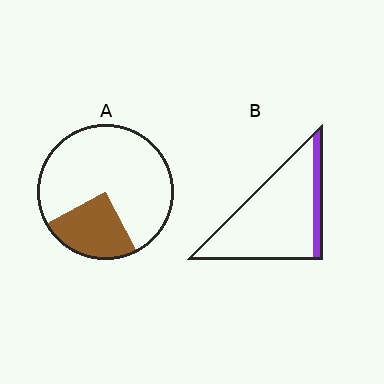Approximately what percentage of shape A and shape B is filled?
A is approximately 25% and B is approximately 15%.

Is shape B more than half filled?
No.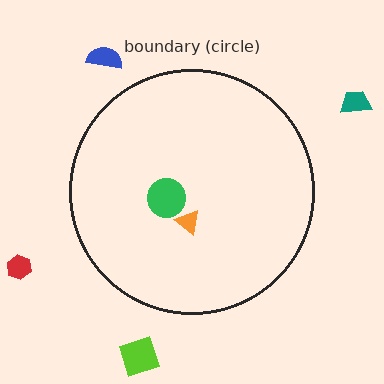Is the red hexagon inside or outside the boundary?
Outside.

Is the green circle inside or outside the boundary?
Inside.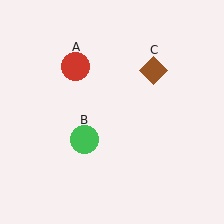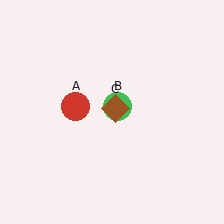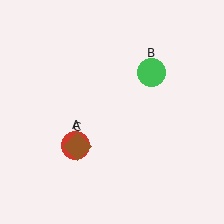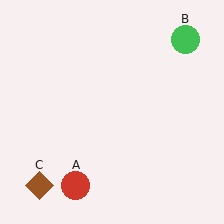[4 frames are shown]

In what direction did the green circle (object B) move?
The green circle (object B) moved up and to the right.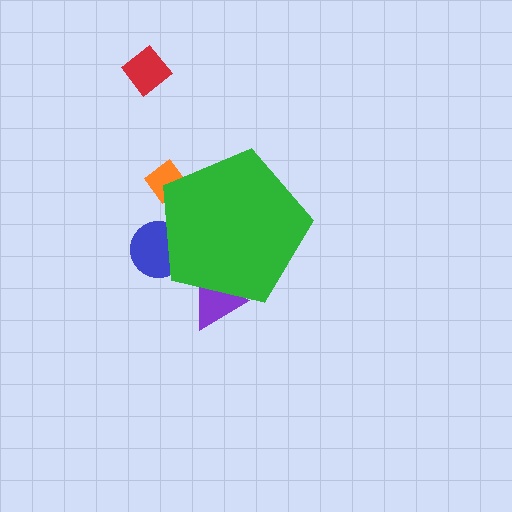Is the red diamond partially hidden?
No, the red diamond is fully visible.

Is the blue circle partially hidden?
Yes, the blue circle is partially hidden behind the green pentagon.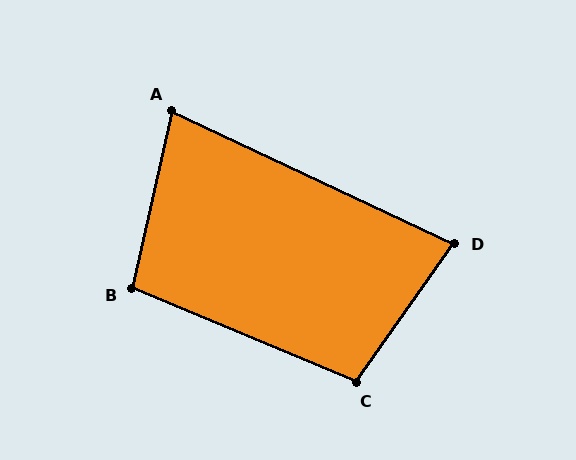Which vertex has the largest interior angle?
C, at approximately 102 degrees.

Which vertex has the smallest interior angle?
A, at approximately 78 degrees.